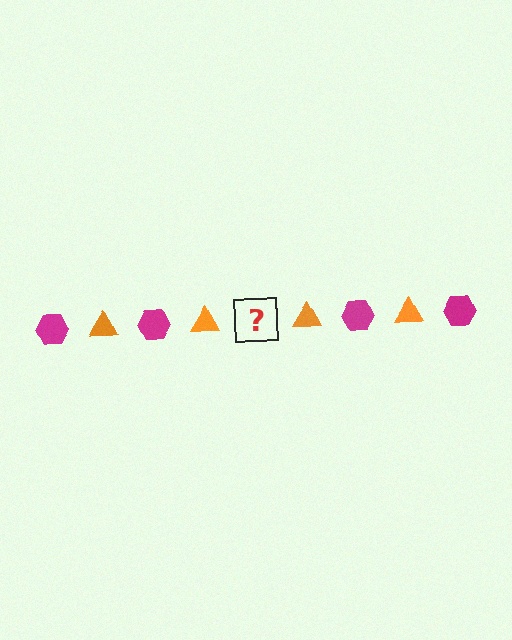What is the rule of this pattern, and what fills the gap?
The rule is that the pattern alternates between magenta hexagon and orange triangle. The gap should be filled with a magenta hexagon.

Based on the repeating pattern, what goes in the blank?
The blank should be a magenta hexagon.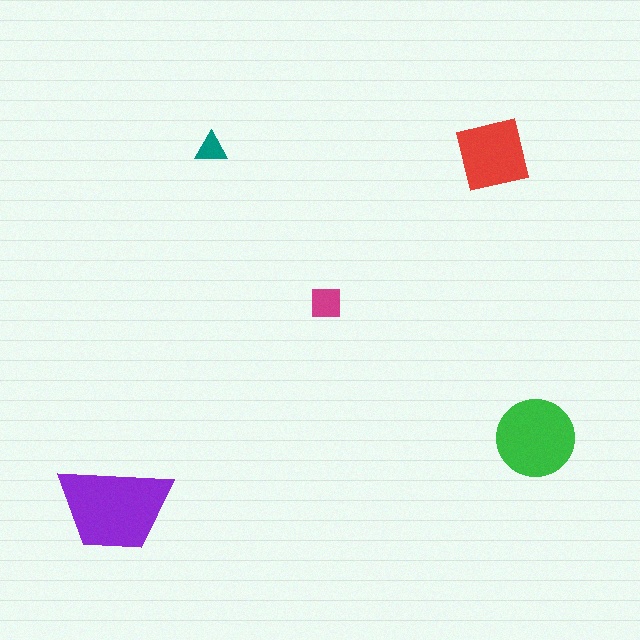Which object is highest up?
The teal triangle is topmost.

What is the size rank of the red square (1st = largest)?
3rd.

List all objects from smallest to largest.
The teal triangle, the magenta square, the red square, the green circle, the purple trapezoid.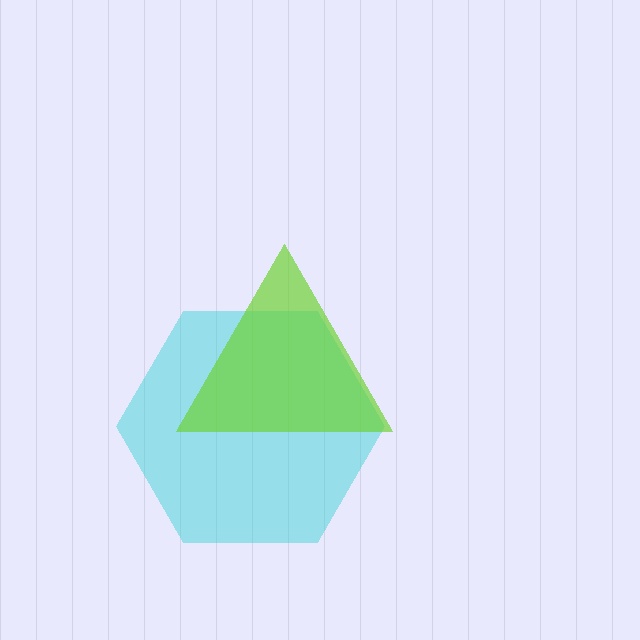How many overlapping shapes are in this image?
There are 2 overlapping shapes in the image.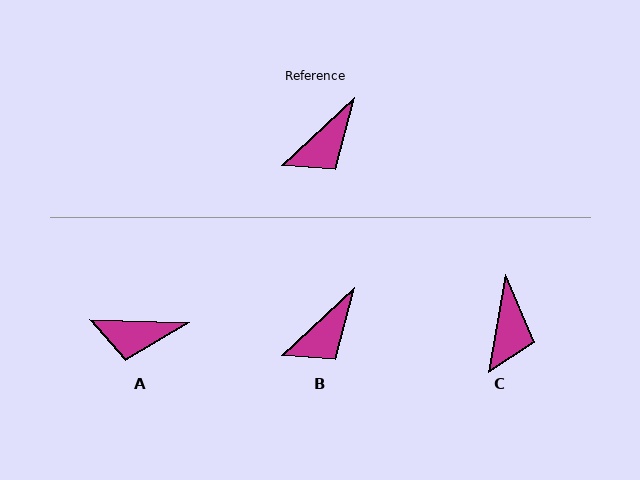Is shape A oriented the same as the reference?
No, it is off by about 45 degrees.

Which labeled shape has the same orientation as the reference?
B.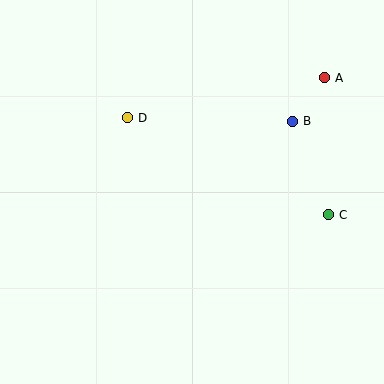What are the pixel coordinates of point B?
Point B is at (293, 121).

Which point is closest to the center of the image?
Point D at (128, 118) is closest to the center.